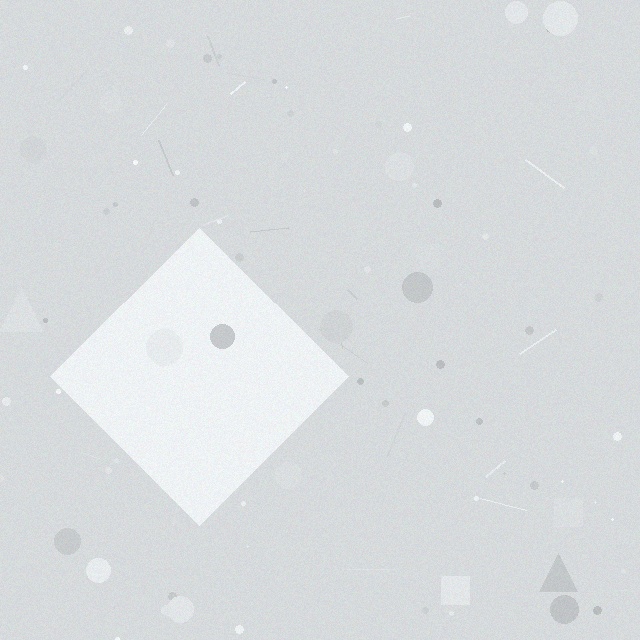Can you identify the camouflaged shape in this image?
The camouflaged shape is a diamond.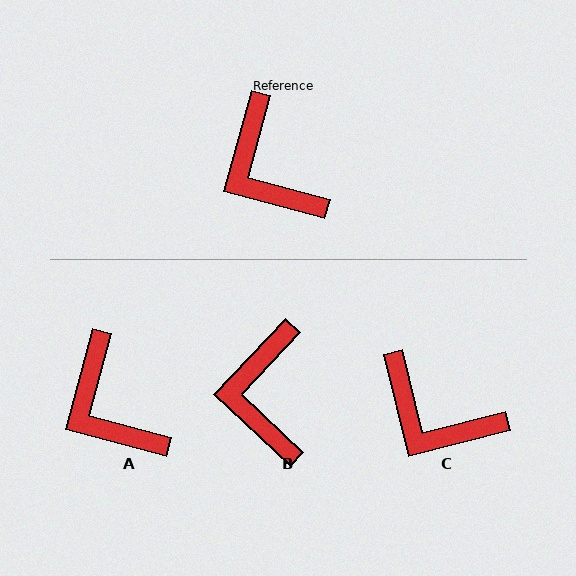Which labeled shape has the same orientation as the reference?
A.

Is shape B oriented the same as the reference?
No, it is off by about 28 degrees.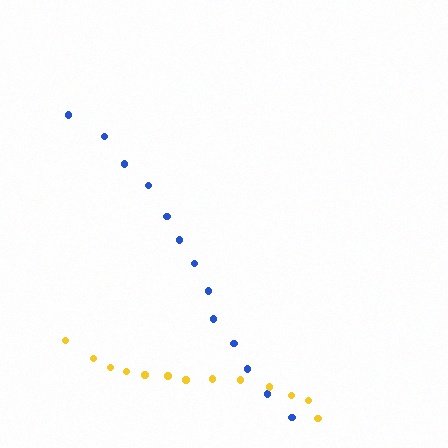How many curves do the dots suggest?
There are 2 distinct paths.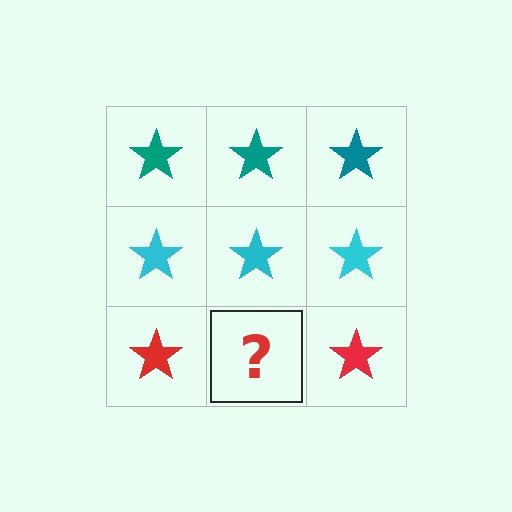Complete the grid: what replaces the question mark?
The question mark should be replaced with a red star.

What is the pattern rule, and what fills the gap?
The rule is that each row has a consistent color. The gap should be filled with a red star.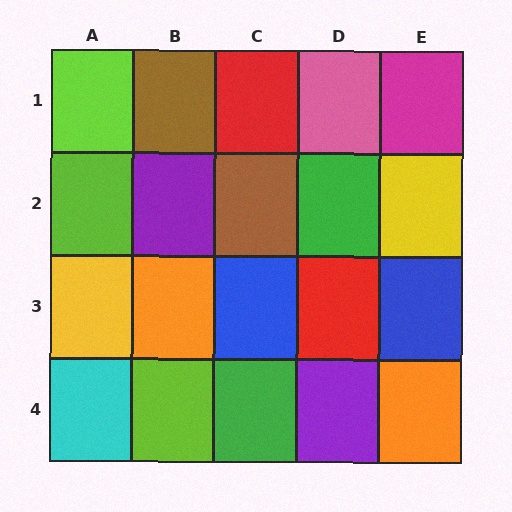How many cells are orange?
2 cells are orange.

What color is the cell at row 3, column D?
Red.